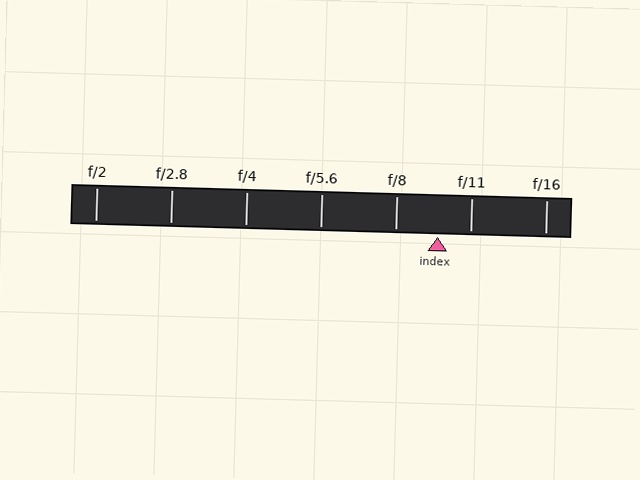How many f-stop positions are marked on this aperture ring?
There are 7 f-stop positions marked.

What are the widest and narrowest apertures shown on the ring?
The widest aperture shown is f/2 and the narrowest is f/16.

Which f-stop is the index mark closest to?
The index mark is closest to f/11.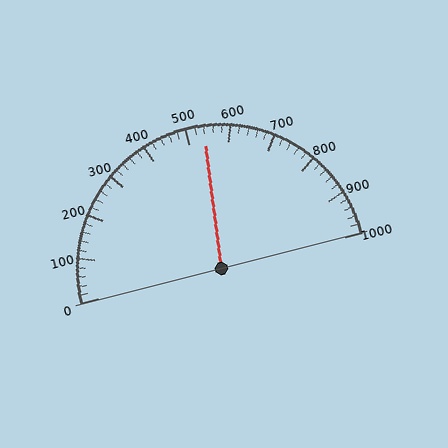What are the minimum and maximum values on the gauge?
The gauge ranges from 0 to 1000.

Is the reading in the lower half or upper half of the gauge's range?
The reading is in the upper half of the range (0 to 1000).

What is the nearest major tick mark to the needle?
The nearest major tick mark is 500.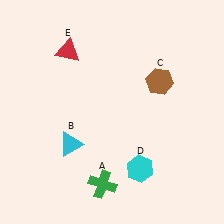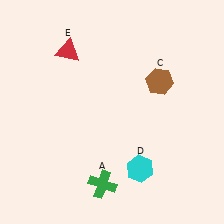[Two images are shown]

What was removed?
The cyan triangle (B) was removed in Image 2.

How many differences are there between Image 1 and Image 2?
There is 1 difference between the two images.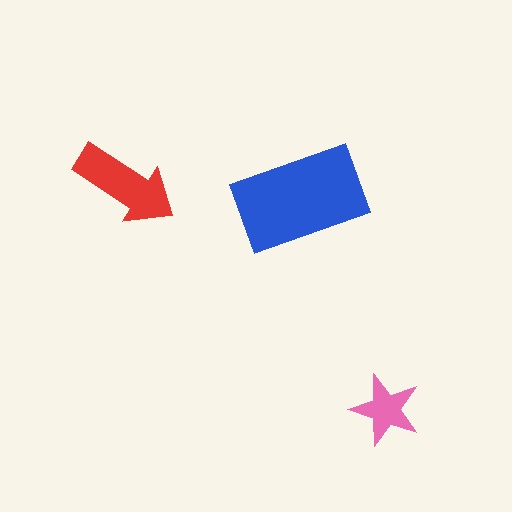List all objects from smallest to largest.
The pink star, the red arrow, the blue rectangle.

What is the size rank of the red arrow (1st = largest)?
2nd.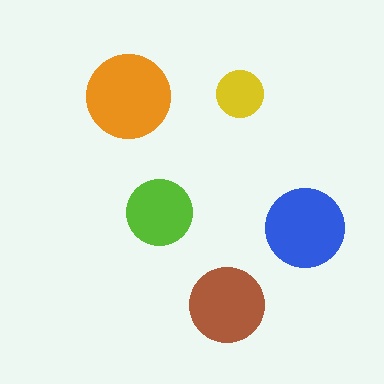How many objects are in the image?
There are 5 objects in the image.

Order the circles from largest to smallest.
the orange one, the blue one, the brown one, the lime one, the yellow one.